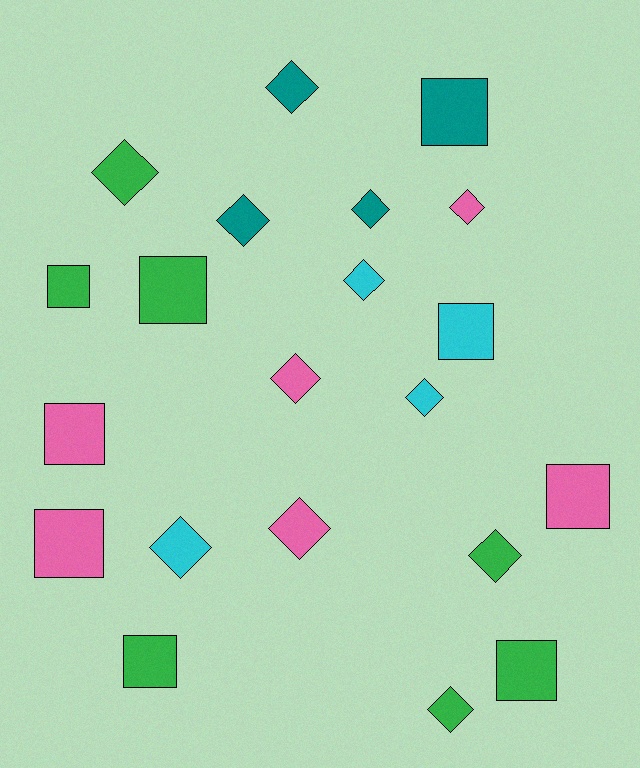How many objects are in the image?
There are 21 objects.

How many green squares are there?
There are 4 green squares.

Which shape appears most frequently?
Diamond, with 12 objects.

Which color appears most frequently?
Green, with 7 objects.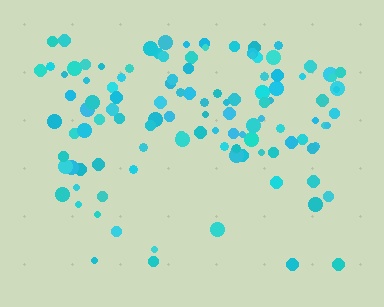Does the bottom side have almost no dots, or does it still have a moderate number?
Still a moderate number, just noticeably fewer than the top.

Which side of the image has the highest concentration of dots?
The top.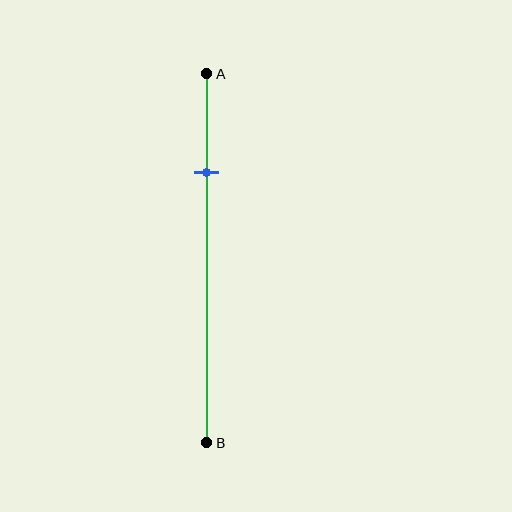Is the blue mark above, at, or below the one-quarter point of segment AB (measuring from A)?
The blue mark is approximately at the one-quarter point of segment AB.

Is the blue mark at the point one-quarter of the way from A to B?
Yes, the mark is approximately at the one-quarter point.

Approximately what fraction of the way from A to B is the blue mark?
The blue mark is approximately 25% of the way from A to B.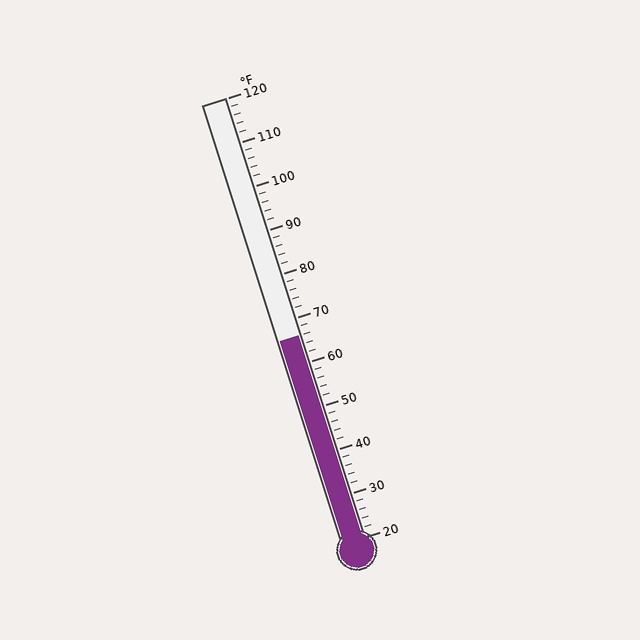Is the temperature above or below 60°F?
The temperature is above 60°F.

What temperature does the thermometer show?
The thermometer shows approximately 66°F.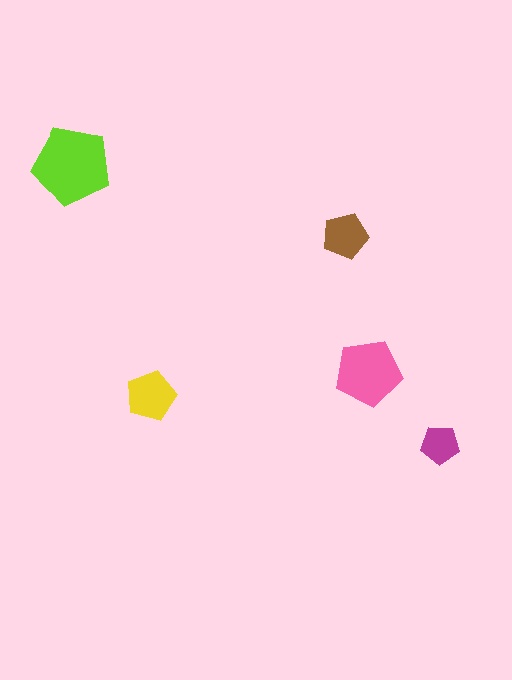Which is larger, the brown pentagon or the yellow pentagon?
The yellow one.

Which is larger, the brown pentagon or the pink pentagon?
The pink one.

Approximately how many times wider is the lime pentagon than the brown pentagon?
About 1.5 times wider.